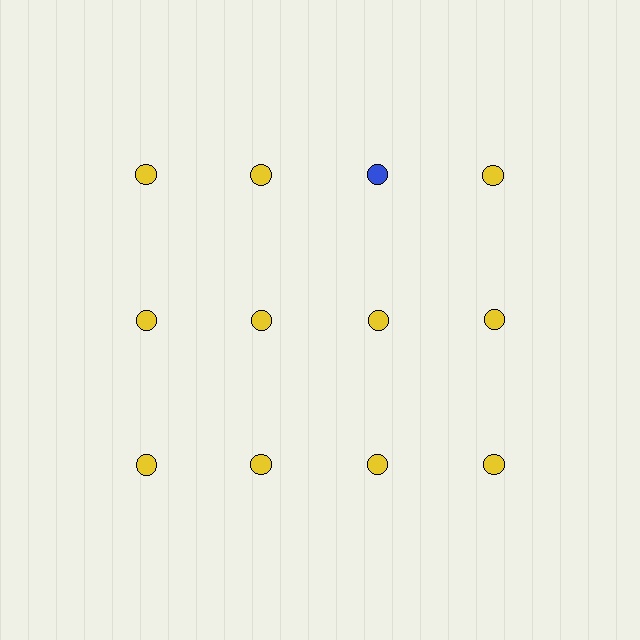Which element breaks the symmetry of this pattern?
The blue circle in the top row, center column breaks the symmetry. All other shapes are yellow circles.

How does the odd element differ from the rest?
It has a different color: blue instead of yellow.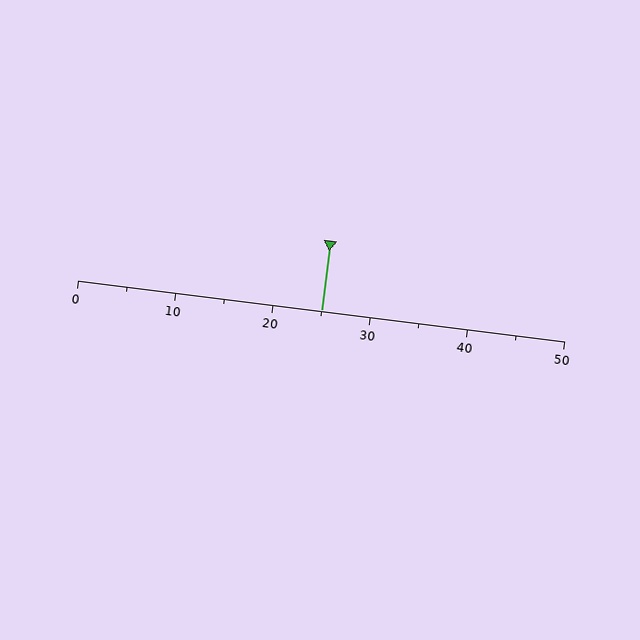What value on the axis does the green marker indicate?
The marker indicates approximately 25.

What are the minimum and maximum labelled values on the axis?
The axis runs from 0 to 50.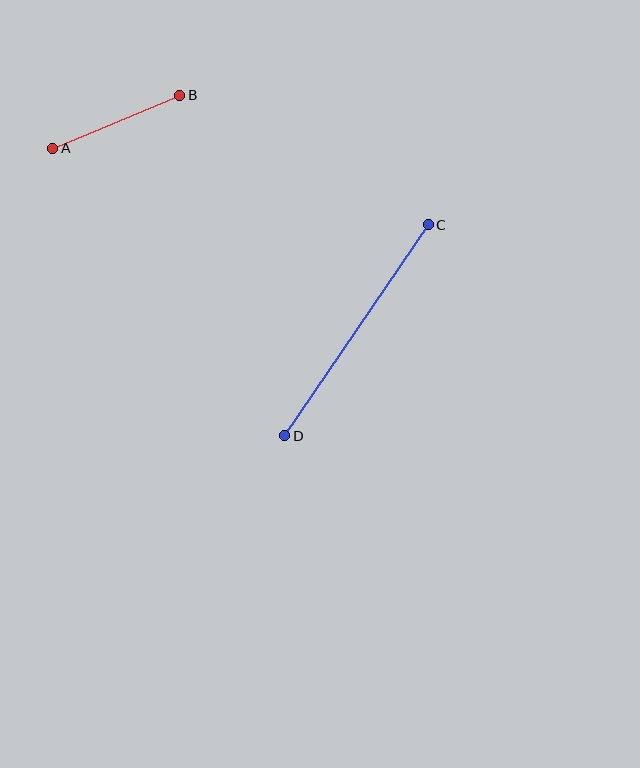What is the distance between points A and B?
The distance is approximately 138 pixels.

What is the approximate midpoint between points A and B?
The midpoint is at approximately (116, 122) pixels.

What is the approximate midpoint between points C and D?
The midpoint is at approximately (357, 330) pixels.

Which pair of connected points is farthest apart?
Points C and D are farthest apart.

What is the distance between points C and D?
The distance is approximately 255 pixels.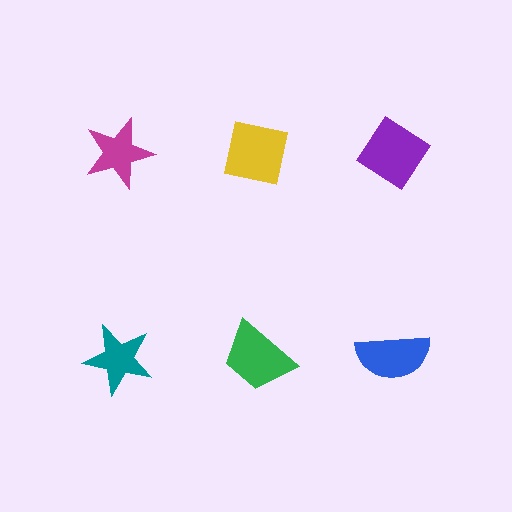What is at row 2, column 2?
A green trapezoid.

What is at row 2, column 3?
A blue semicircle.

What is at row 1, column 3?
A purple diamond.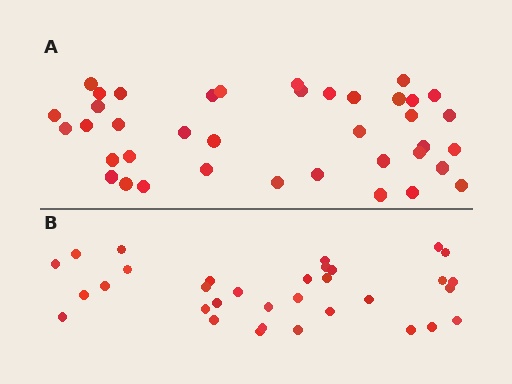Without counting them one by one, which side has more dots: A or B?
Region A (the top region) has more dots.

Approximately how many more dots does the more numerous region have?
Region A has about 6 more dots than region B.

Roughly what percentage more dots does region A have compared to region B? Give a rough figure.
About 20% more.